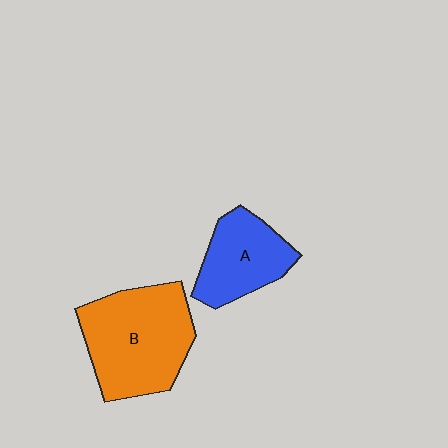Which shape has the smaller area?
Shape A (blue).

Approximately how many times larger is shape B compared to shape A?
Approximately 1.6 times.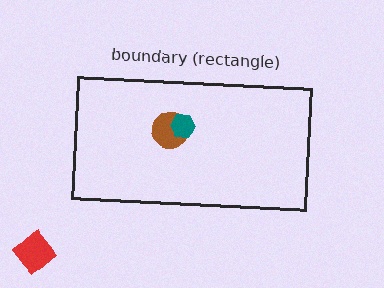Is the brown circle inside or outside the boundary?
Inside.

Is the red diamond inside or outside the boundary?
Outside.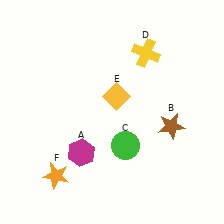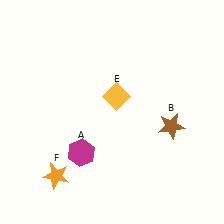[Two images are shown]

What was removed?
The yellow cross (D), the green circle (C) were removed in Image 2.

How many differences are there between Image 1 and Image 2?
There are 2 differences between the two images.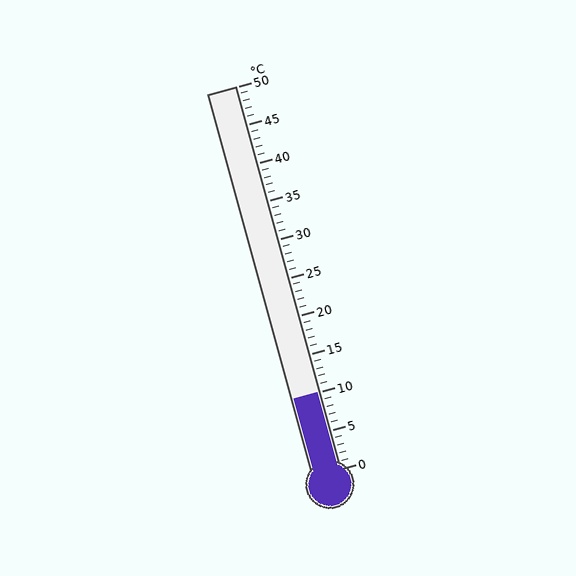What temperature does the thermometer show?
The thermometer shows approximately 10°C.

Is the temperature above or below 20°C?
The temperature is below 20°C.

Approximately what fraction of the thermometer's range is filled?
The thermometer is filled to approximately 20% of its range.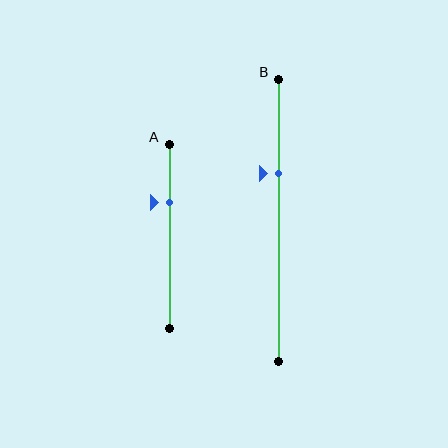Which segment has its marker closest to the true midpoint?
Segment B has its marker closest to the true midpoint.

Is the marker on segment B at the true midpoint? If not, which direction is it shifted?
No, the marker on segment B is shifted upward by about 17% of the segment length.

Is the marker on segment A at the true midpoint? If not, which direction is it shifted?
No, the marker on segment A is shifted upward by about 18% of the segment length.